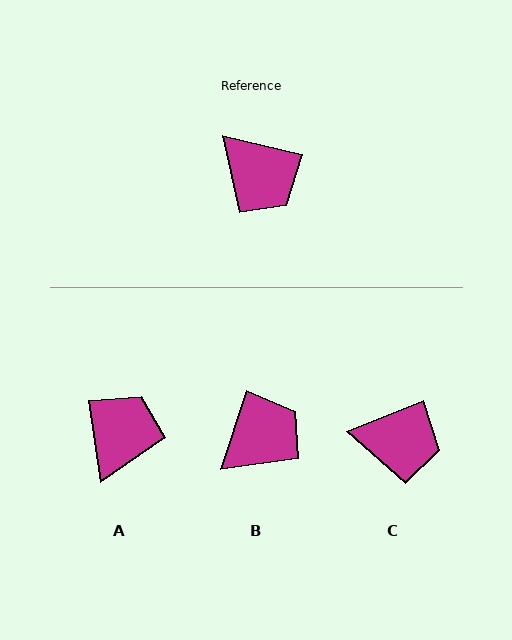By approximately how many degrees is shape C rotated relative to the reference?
Approximately 36 degrees counter-clockwise.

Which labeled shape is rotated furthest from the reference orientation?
A, about 112 degrees away.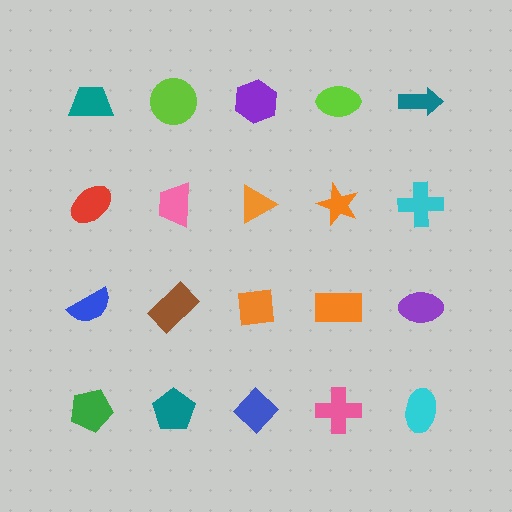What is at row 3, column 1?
A blue semicircle.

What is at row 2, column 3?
An orange triangle.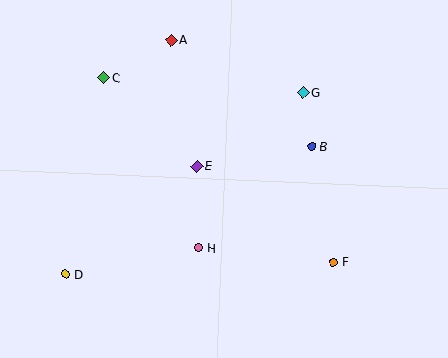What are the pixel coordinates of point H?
Point H is at (199, 248).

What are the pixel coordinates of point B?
Point B is at (312, 147).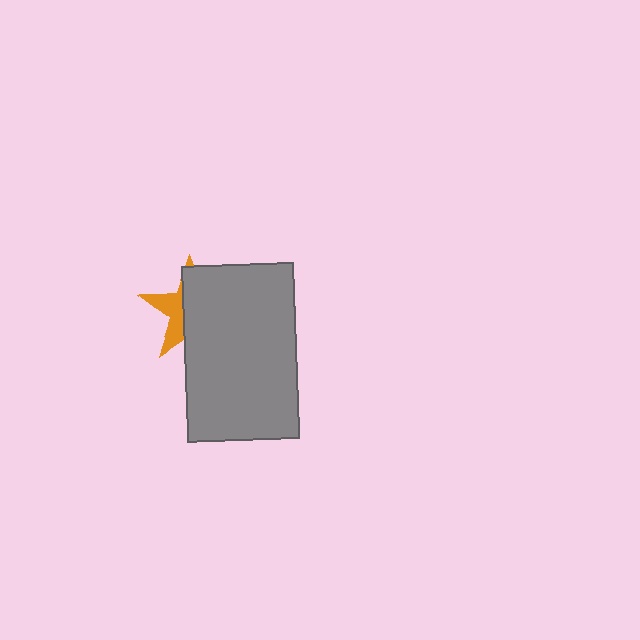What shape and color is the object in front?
The object in front is a gray rectangle.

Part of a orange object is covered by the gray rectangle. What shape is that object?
It is a star.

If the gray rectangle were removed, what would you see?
You would see the complete orange star.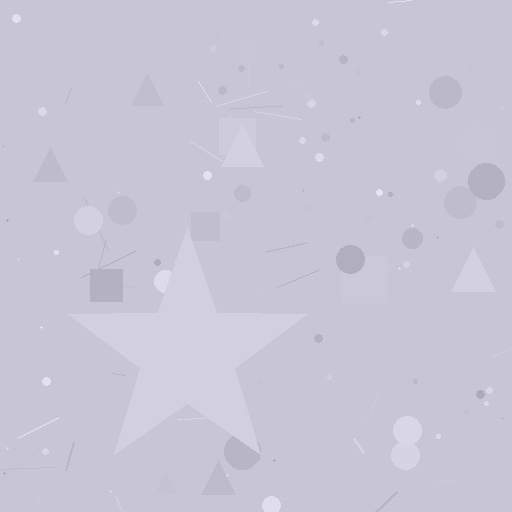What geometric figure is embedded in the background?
A star is embedded in the background.